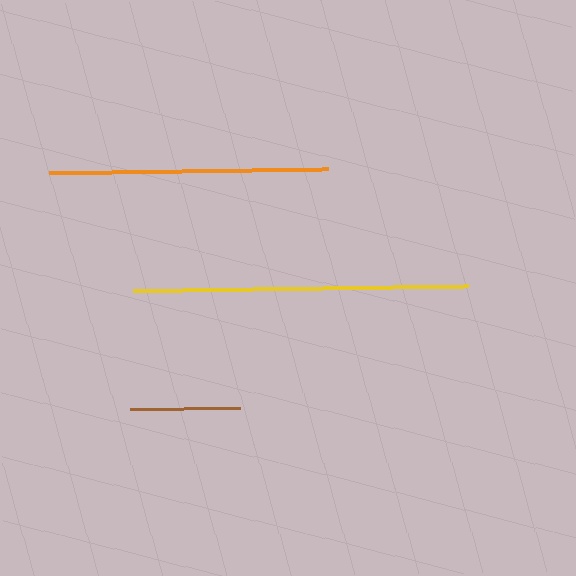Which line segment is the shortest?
The brown line is the shortest at approximately 110 pixels.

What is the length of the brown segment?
The brown segment is approximately 110 pixels long.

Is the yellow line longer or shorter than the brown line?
The yellow line is longer than the brown line.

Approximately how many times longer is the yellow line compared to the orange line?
The yellow line is approximately 1.2 times the length of the orange line.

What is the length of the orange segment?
The orange segment is approximately 279 pixels long.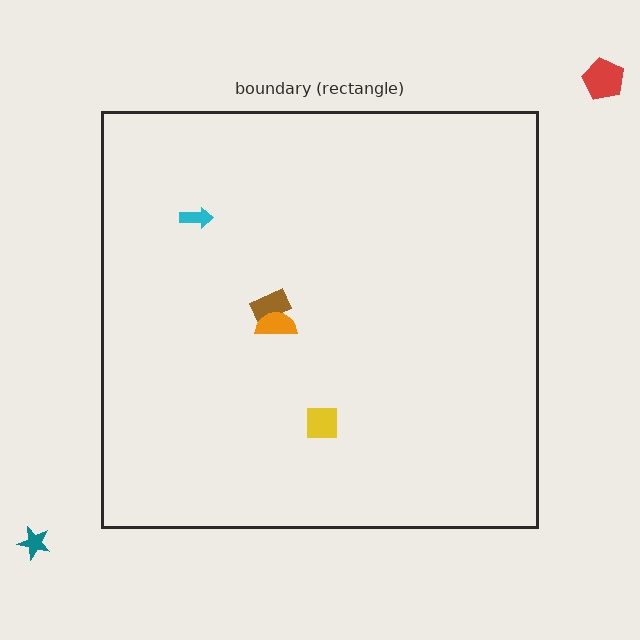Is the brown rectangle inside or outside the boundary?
Inside.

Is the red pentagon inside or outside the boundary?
Outside.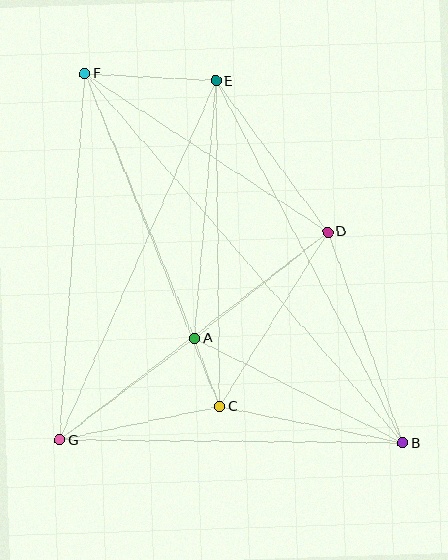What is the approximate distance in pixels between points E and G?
The distance between E and G is approximately 392 pixels.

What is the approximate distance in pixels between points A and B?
The distance between A and B is approximately 234 pixels.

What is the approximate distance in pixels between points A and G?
The distance between A and G is approximately 169 pixels.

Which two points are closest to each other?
Points A and C are closest to each other.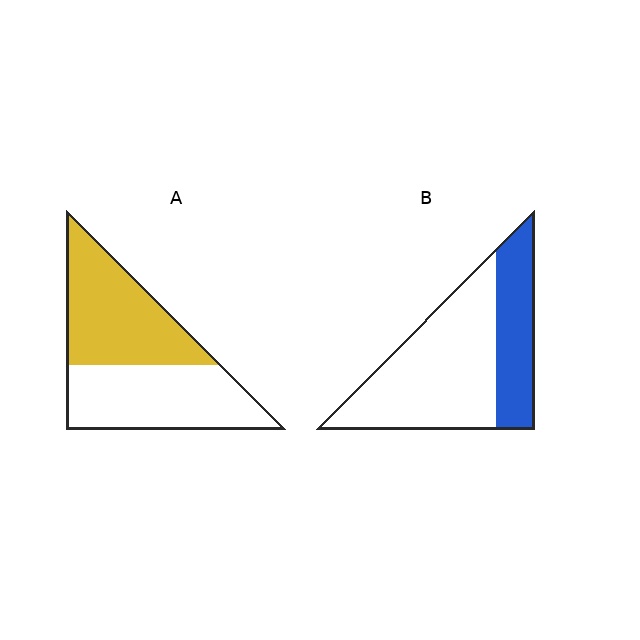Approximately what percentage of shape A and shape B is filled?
A is approximately 50% and B is approximately 30%.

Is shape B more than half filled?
No.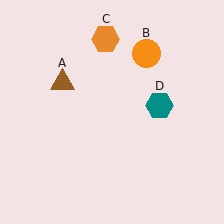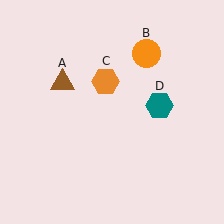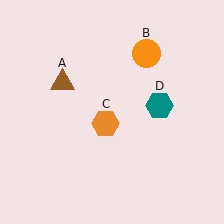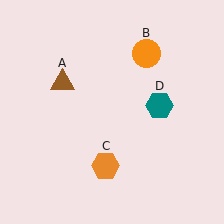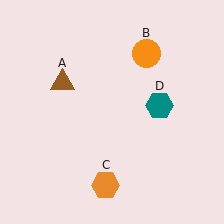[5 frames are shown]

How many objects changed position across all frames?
1 object changed position: orange hexagon (object C).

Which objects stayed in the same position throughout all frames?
Brown triangle (object A) and orange circle (object B) and teal hexagon (object D) remained stationary.